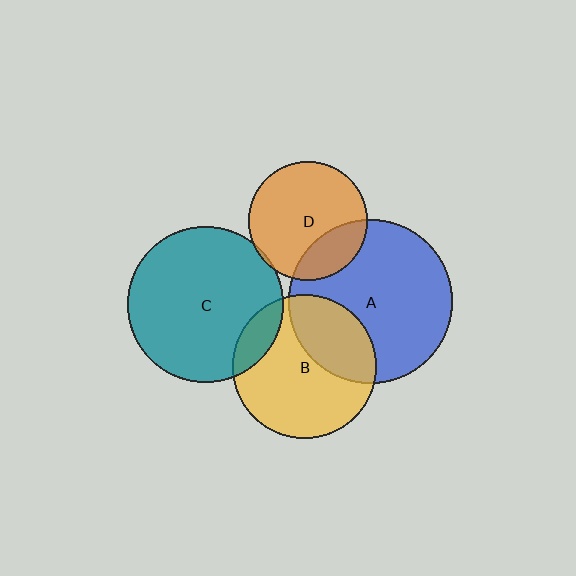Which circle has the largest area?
Circle A (blue).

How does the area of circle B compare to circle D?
Approximately 1.5 times.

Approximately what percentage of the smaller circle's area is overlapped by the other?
Approximately 15%.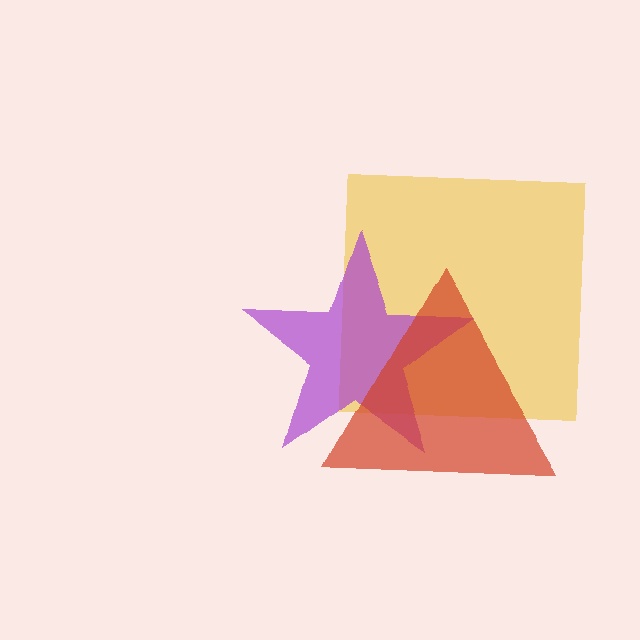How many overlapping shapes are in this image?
There are 3 overlapping shapes in the image.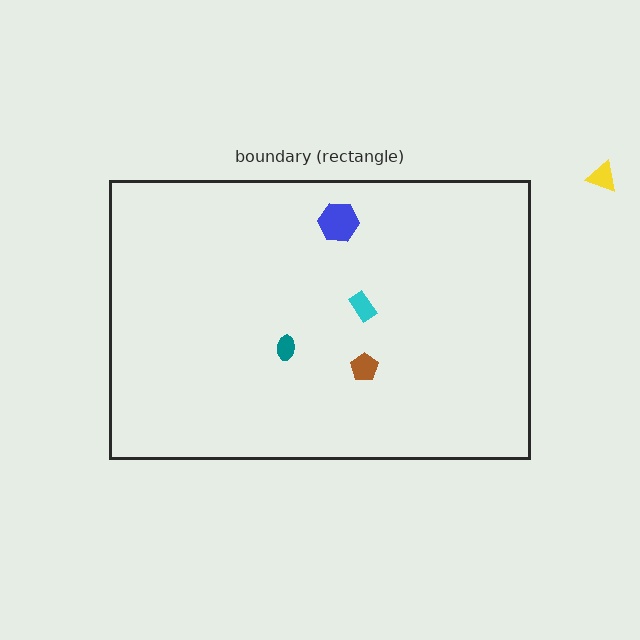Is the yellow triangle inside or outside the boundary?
Outside.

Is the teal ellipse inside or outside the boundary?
Inside.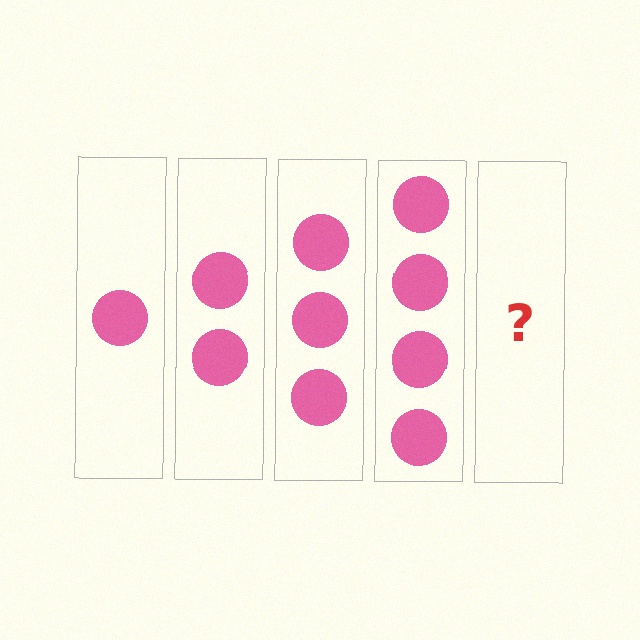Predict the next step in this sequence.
The next step is 5 circles.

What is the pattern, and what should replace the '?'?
The pattern is that each step adds one more circle. The '?' should be 5 circles.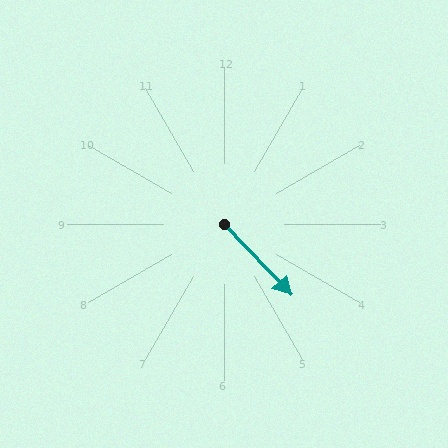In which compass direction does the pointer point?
Southeast.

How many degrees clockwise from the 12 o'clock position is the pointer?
Approximately 136 degrees.